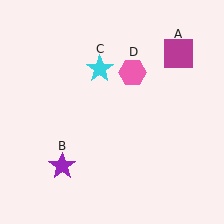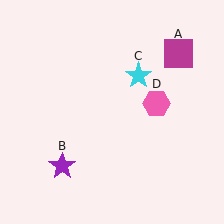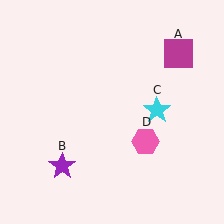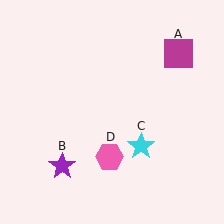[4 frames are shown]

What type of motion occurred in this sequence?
The cyan star (object C), pink hexagon (object D) rotated clockwise around the center of the scene.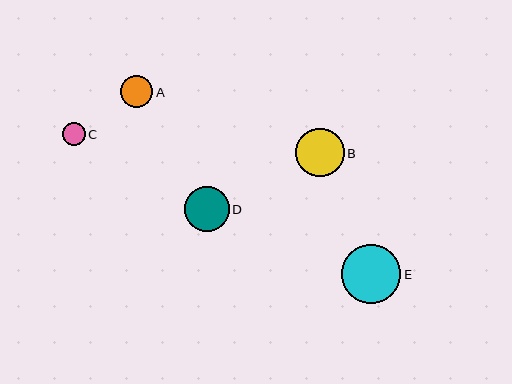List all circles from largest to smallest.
From largest to smallest: E, B, D, A, C.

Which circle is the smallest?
Circle C is the smallest with a size of approximately 23 pixels.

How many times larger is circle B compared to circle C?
Circle B is approximately 2.2 times the size of circle C.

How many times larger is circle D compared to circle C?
Circle D is approximately 2.0 times the size of circle C.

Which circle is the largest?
Circle E is the largest with a size of approximately 59 pixels.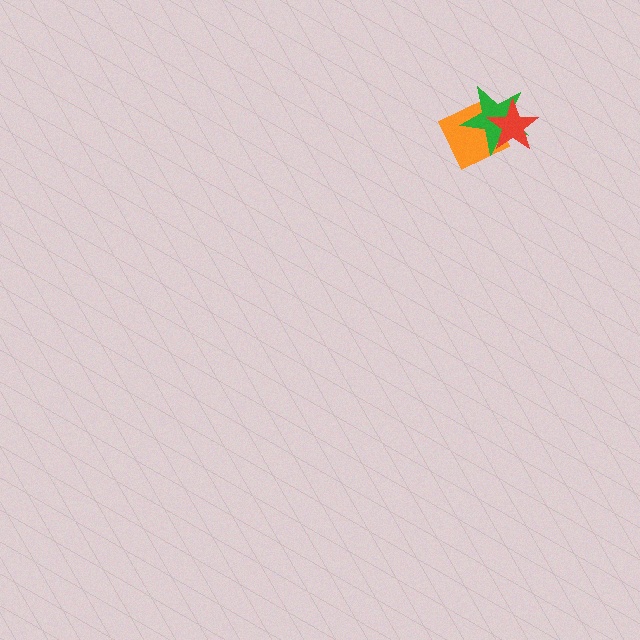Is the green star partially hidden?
Yes, it is partially covered by another shape.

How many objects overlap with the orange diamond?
2 objects overlap with the orange diamond.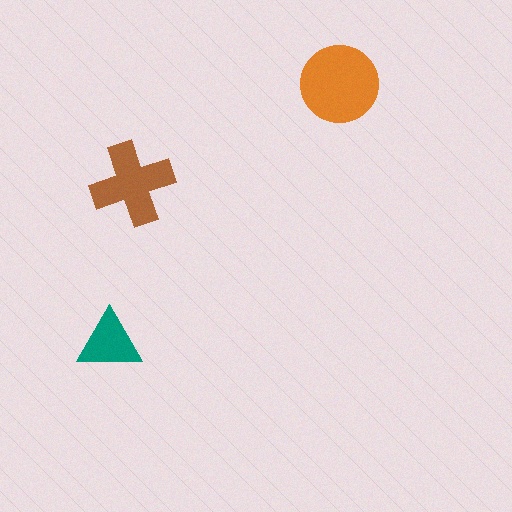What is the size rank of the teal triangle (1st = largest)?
3rd.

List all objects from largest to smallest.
The orange circle, the brown cross, the teal triangle.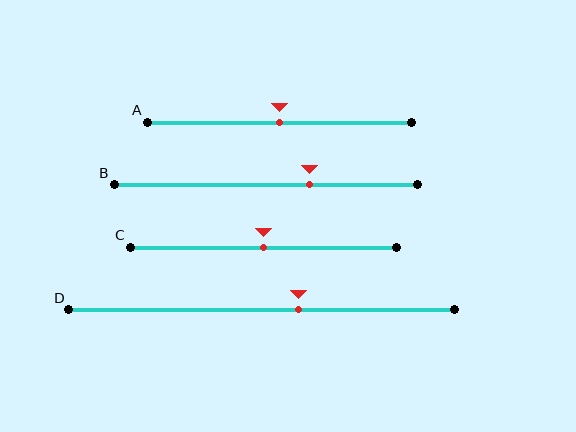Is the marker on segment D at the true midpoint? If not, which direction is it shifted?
No, the marker on segment D is shifted to the right by about 10% of the segment length.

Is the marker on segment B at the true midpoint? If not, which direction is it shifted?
No, the marker on segment B is shifted to the right by about 14% of the segment length.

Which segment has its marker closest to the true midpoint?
Segment A has its marker closest to the true midpoint.